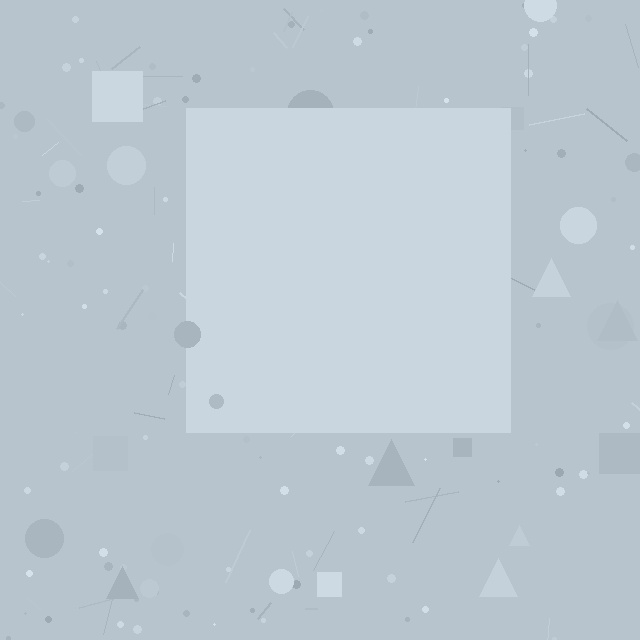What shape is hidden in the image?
A square is hidden in the image.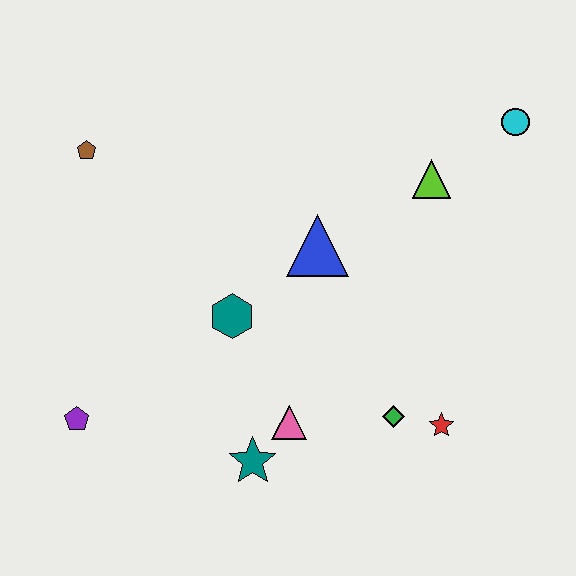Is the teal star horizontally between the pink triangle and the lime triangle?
No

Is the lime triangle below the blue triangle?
No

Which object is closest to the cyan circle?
The lime triangle is closest to the cyan circle.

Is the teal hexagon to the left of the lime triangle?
Yes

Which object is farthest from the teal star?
The cyan circle is farthest from the teal star.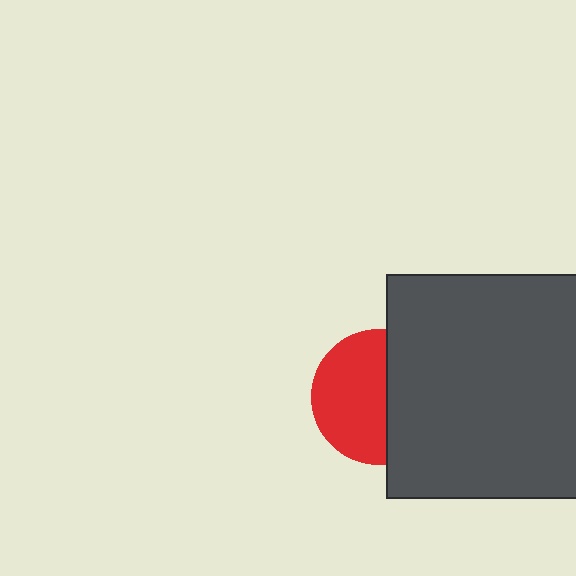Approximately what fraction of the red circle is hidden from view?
Roughly 44% of the red circle is hidden behind the dark gray square.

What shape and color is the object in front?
The object in front is a dark gray square.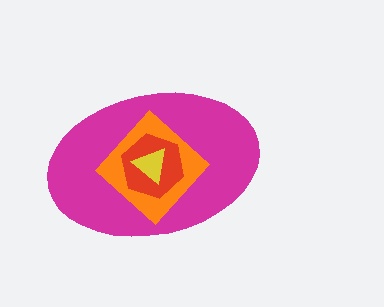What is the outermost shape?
The magenta ellipse.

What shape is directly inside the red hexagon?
The yellow triangle.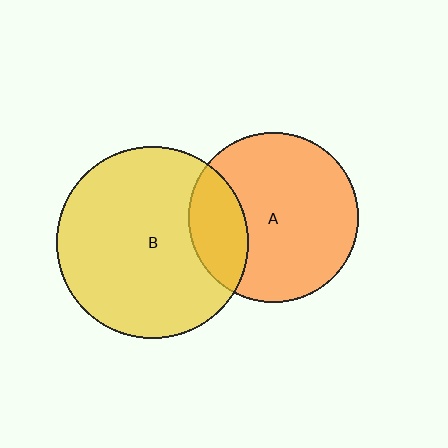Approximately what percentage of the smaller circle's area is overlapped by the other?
Approximately 25%.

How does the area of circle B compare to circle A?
Approximately 1.3 times.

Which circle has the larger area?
Circle B (yellow).